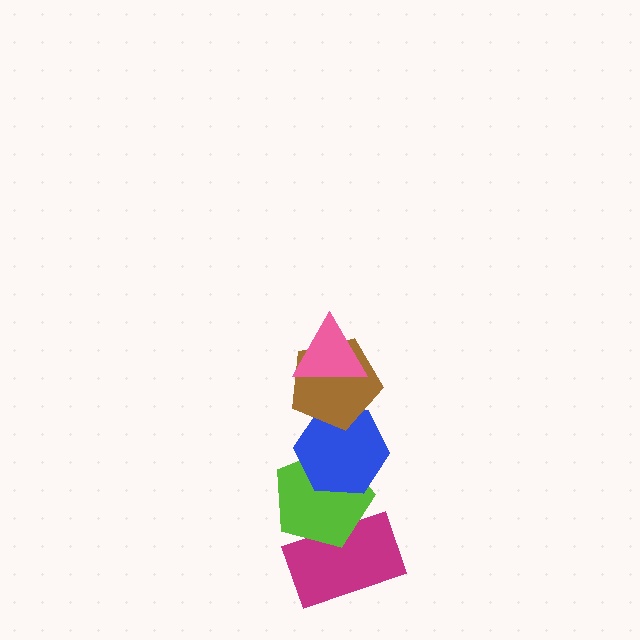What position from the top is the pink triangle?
The pink triangle is 1st from the top.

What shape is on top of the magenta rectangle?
The lime pentagon is on top of the magenta rectangle.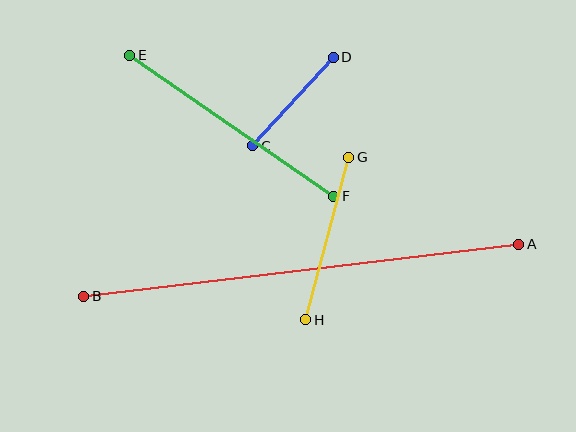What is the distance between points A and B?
The distance is approximately 438 pixels.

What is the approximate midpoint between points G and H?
The midpoint is at approximately (327, 238) pixels.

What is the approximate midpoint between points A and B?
The midpoint is at approximately (301, 270) pixels.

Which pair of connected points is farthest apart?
Points A and B are farthest apart.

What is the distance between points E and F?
The distance is approximately 248 pixels.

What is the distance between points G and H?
The distance is approximately 168 pixels.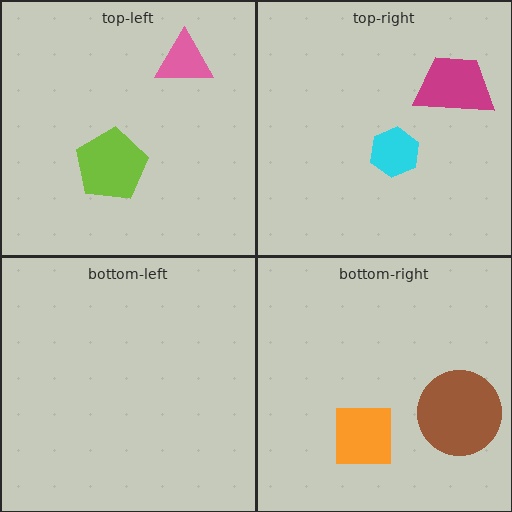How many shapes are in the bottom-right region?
2.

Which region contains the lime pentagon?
The top-left region.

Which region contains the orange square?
The bottom-right region.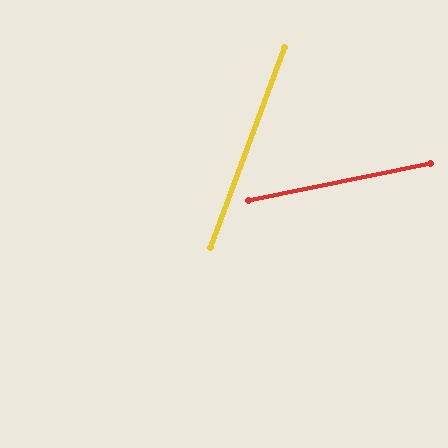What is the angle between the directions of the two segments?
Approximately 58 degrees.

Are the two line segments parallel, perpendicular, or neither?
Neither parallel nor perpendicular — they differ by about 58°.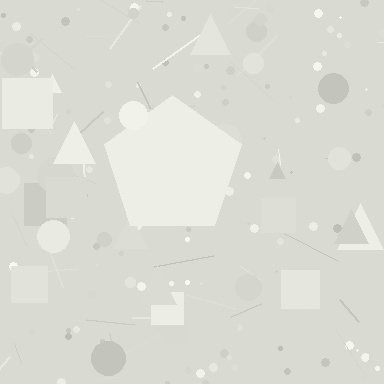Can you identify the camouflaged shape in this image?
The camouflaged shape is a pentagon.